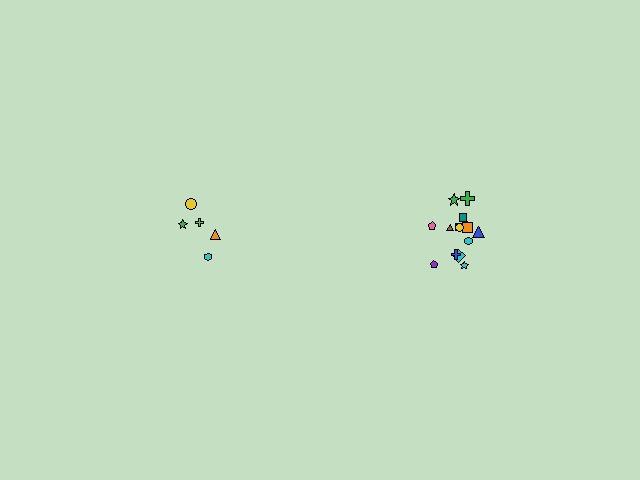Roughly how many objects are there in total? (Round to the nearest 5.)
Roughly 20 objects in total.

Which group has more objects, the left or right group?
The right group.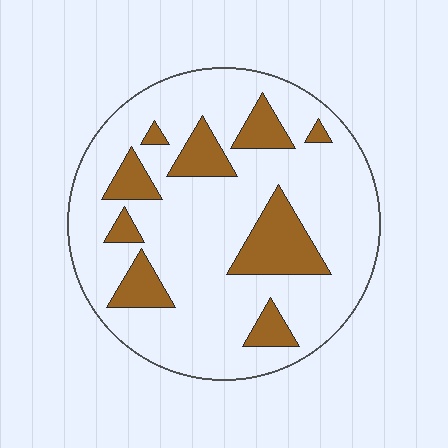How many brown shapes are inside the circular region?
9.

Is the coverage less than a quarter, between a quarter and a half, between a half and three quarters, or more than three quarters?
Less than a quarter.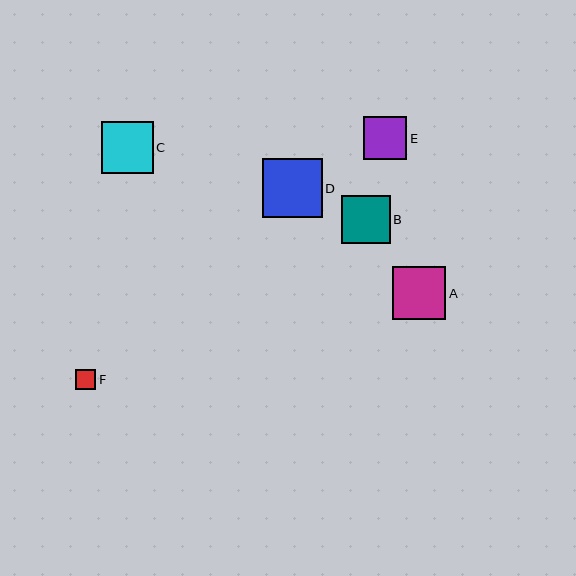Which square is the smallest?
Square F is the smallest with a size of approximately 21 pixels.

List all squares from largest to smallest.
From largest to smallest: D, A, C, B, E, F.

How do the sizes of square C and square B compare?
Square C and square B are approximately the same size.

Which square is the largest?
Square D is the largest with a size of approximately 59 pixels.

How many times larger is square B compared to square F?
Square B is approximately 2.3 times the size of square F.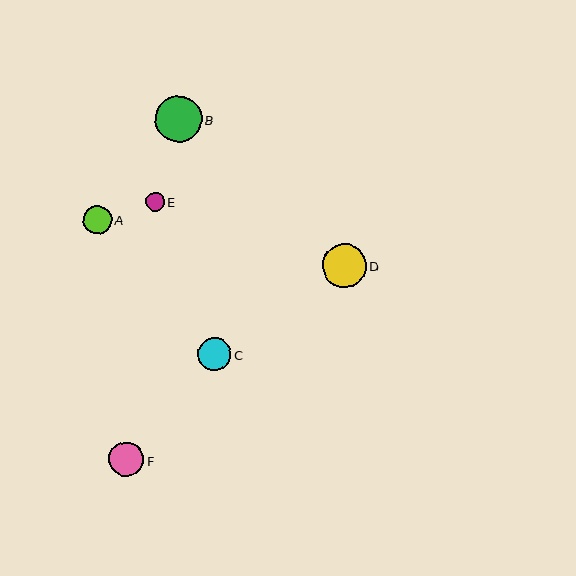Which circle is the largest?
Circle B is the largest with a size of approximately 46 pixels.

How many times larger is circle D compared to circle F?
Circle D is approximately 1.2 times the size of circle F.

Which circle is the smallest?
Circle E is the smallest with a size of approximately 18 pixels.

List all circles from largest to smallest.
From largest to smallest: B, D, F, C, A, E.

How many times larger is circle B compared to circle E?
Circle B is approximately 2.5 times the size of circle E.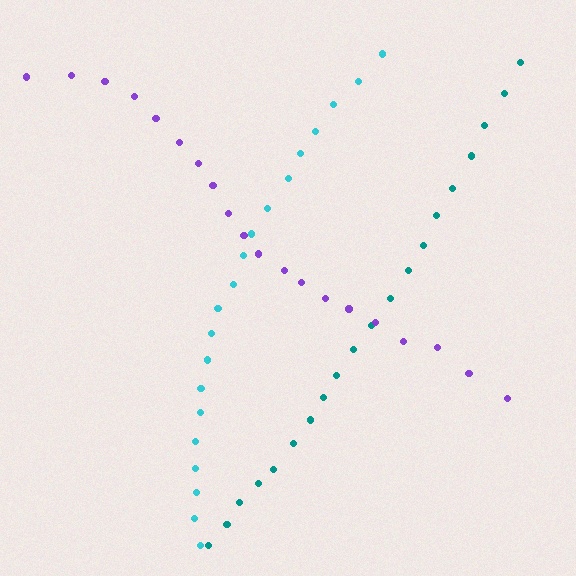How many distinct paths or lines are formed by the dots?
There are 3 distinct paths.